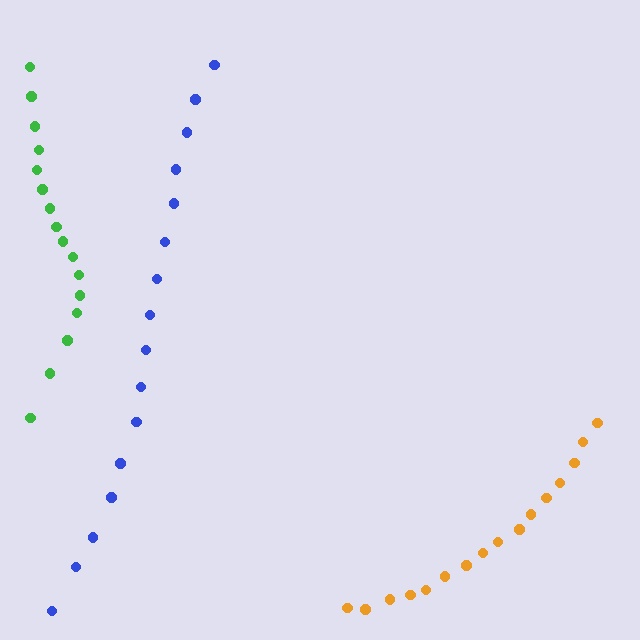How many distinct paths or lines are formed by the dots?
There are 3 distinct paths.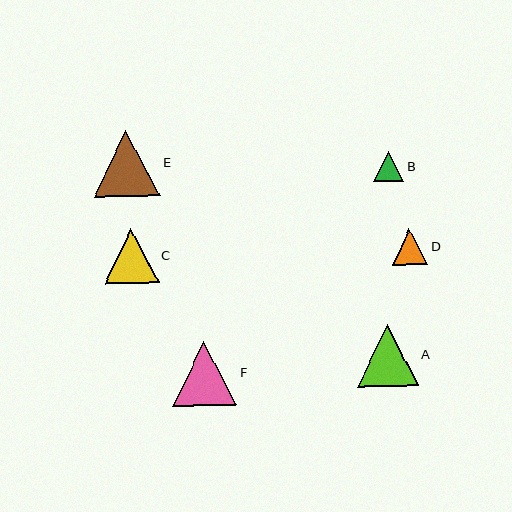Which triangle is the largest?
Triangle E is the largest with a size of approximately 66 pixels.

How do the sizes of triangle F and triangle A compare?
Triangle F and triangle A are approximately the same size.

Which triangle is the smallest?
Triangle B is the smallest with a size of approximately 30 pixels.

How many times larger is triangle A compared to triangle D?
Triangle A is approximately 1.7 times the size of triangle D.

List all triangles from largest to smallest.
From largest to smallest: E, F, A, C, D, B.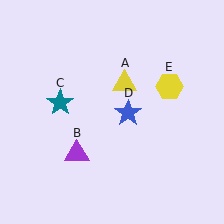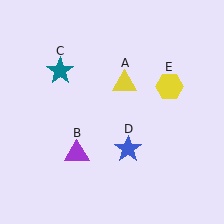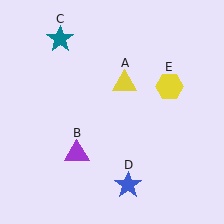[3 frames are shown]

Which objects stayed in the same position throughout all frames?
Yellow triangle (object A) and purple triangle (object B) and yellow hexagon (object E) remained stationary.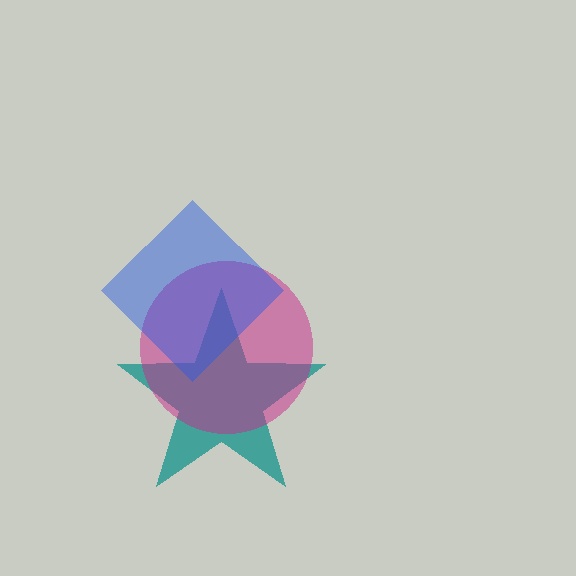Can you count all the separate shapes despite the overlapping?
Yes, there are 3 separate shapes.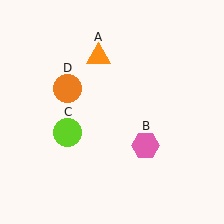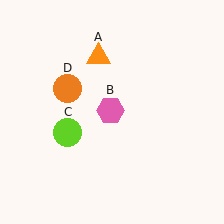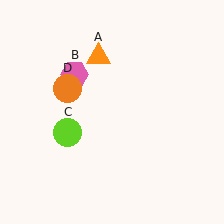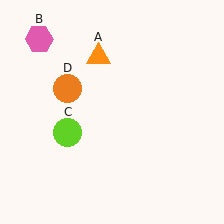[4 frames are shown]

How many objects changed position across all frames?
1 object changed position: pink hexagon (object B).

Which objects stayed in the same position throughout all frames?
Orange triangle (object A) and lime circle (object C) and orange circle (object D) remained stationary.